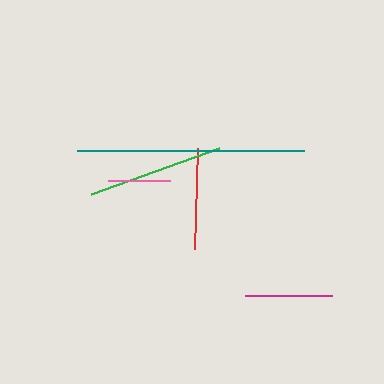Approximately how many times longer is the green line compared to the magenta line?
The green line is approximately 1.6 times the length of the magenta line.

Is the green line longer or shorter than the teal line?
The teal line is longer than the green line.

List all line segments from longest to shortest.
From longest to shortest: teal, green, red, magenta, pink.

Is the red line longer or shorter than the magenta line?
The red line is longer than the magenta line.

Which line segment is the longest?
The teal line is the longest at approximately 227 pixels.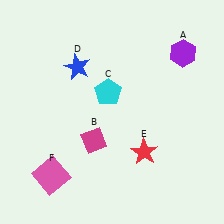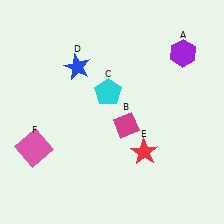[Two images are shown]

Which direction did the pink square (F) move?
The pink square (F) moved up.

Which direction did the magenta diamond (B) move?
The magenta diamond (B) moved right.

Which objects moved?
The objects that moved are: the magenta diamond (B), the pink square (F).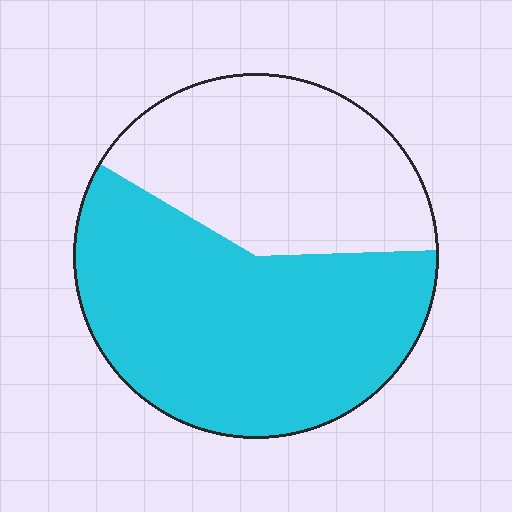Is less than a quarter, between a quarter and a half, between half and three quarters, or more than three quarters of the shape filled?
Between half and three quarters.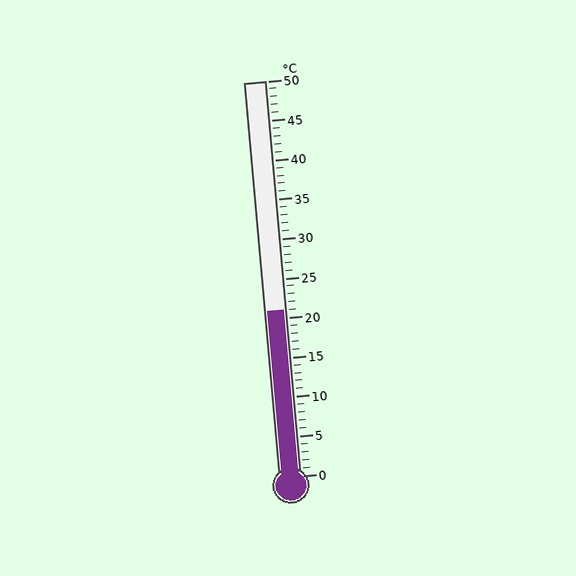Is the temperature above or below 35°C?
The temperature is below 35°C.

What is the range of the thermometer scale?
The thermometer scale ranges from 0°C to 50°C.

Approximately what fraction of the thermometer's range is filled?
The thermometer is filled to approximately 40% of its range.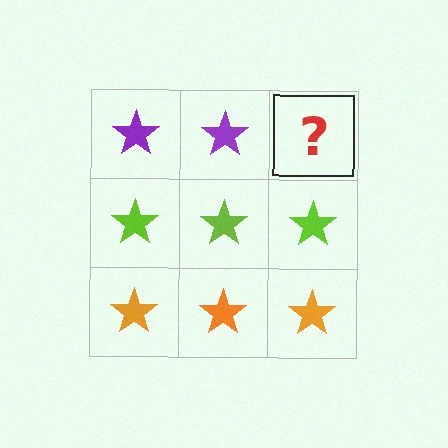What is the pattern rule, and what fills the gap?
The rule is that each row has a consistent color. The gap should be filled with a purple star.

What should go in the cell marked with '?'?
The missing cell should contain a purple star.